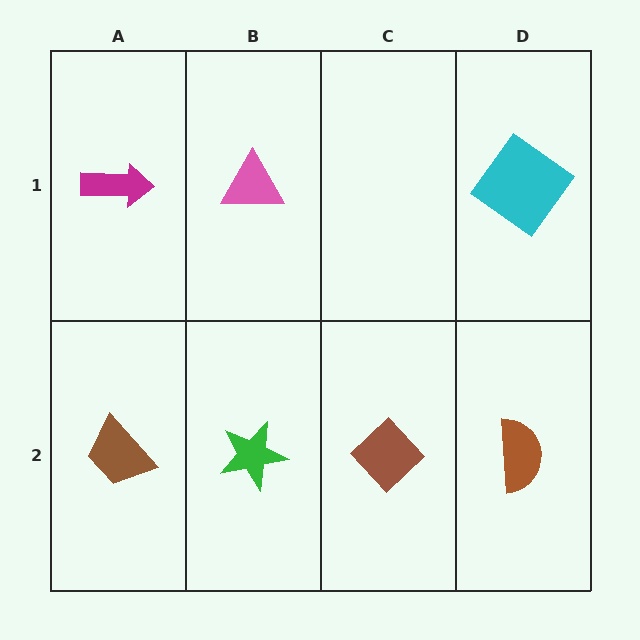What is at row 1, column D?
A cyan diamond.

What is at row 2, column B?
A green star.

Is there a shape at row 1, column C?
No, that cell is empty.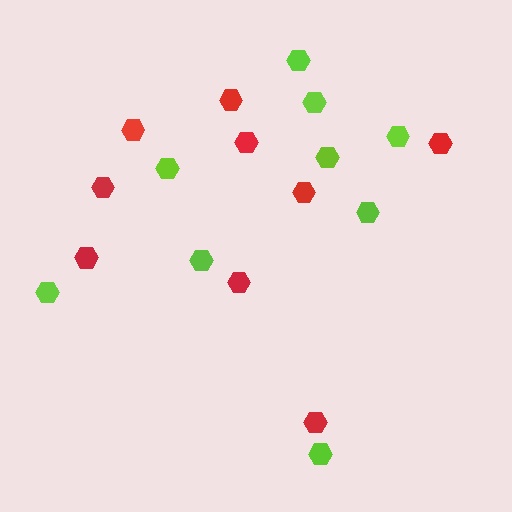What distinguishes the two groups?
There are 2 groups: one group of red hexagons (9) and one group of lime hexagons (9).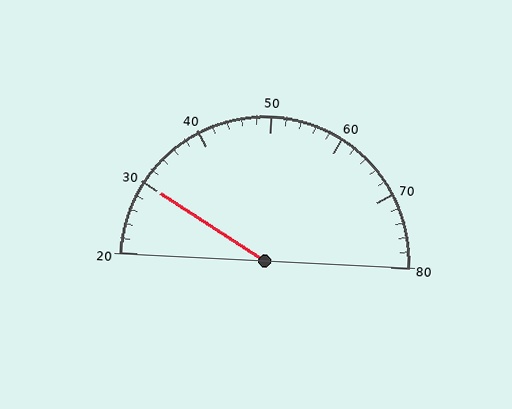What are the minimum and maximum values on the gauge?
The gauge ranges from 20 to 80.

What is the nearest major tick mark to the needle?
The nearest major tick mark is 30.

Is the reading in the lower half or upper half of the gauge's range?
The reading is in the lower half of the range (20 to 80).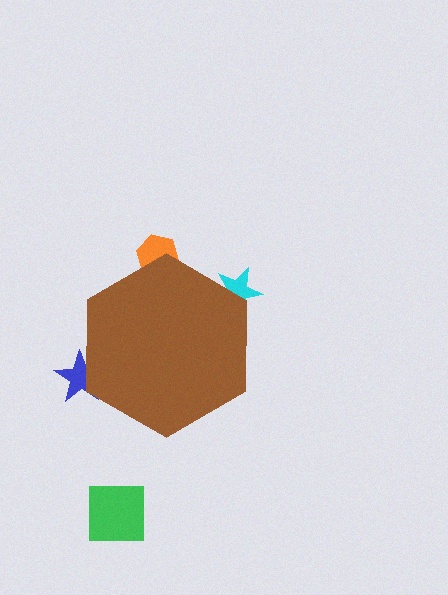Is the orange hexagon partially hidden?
Yes, the orange hexagon is partially hidden behind the brown hexagon.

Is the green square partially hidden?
No, the green square is fully visible.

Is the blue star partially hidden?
Yes, the blue star is partially hidden behind the brown hexagon.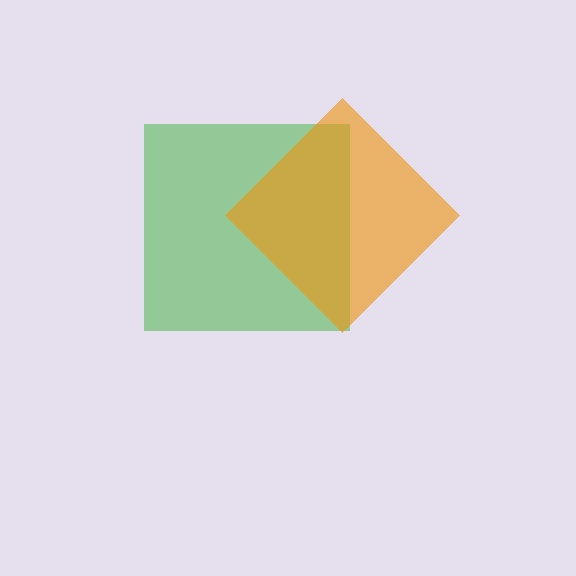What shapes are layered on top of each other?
The layered shapes are: a green square, an orange diamond.